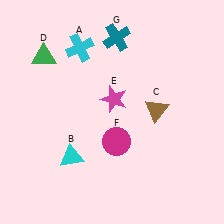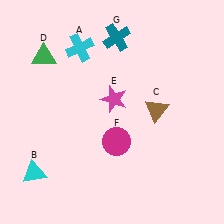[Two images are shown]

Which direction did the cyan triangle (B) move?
The cyan triangle (B) moved left.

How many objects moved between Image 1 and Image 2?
1 object moved between the two images.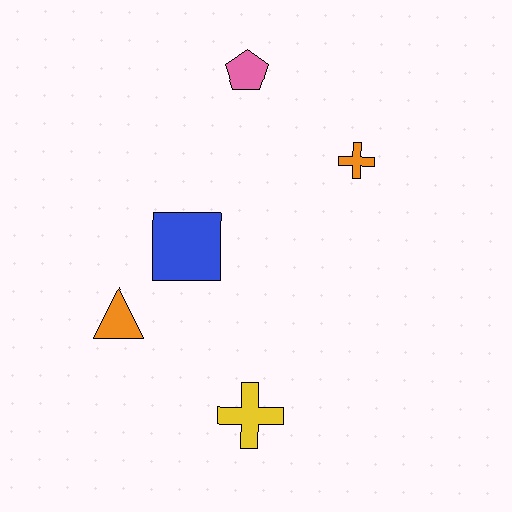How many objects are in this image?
There are 5 objects.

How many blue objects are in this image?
There is 1 blue object.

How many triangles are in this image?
There is 1 triangle.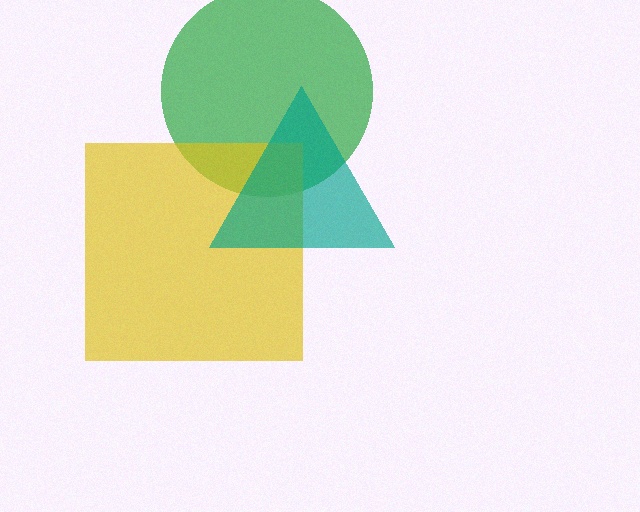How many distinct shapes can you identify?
There are 3 distinct shapes: a green circle, a yellow square, a teal triangle.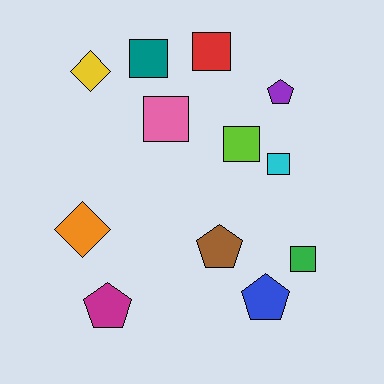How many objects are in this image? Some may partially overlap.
There are 12 objects.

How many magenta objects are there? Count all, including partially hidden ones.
There is 1 magenta object.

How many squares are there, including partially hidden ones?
There are 6 squares.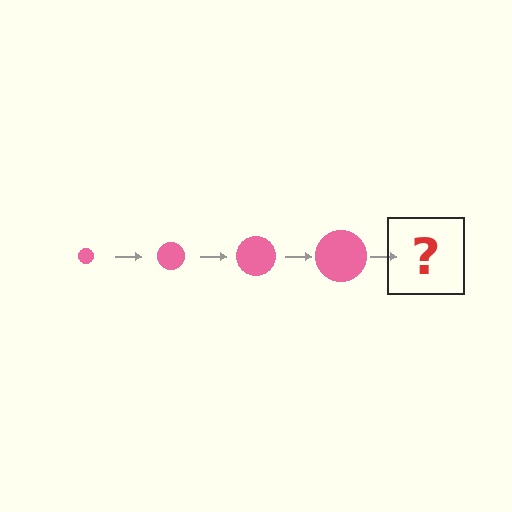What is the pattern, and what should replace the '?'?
The pattern is that the circle gets progressively larger each step. The '?' should be a pink circle, larger than the previous one.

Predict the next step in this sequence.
The next step is a pink circle, larger than the previous one.